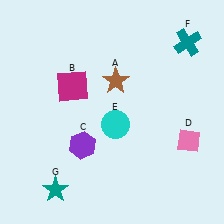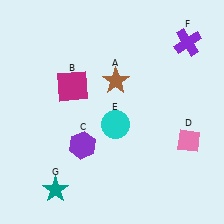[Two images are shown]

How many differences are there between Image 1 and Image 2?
There is 1 difference between the two images.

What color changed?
The cross (F) changed from teal in Image 1 to purple in Image 2.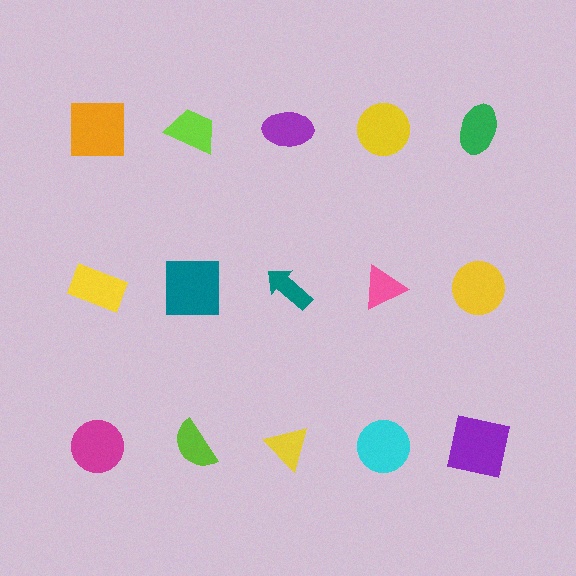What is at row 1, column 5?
A green ellipse.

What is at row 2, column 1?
A yellow rectangle.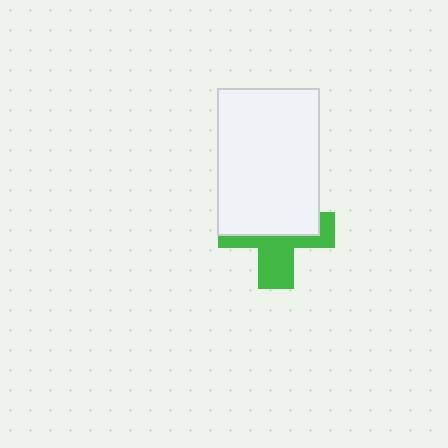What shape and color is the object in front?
The object in front is a white rectangle.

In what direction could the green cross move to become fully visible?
The green cross could move down. That would shift it out from behind the white rectangle entirely.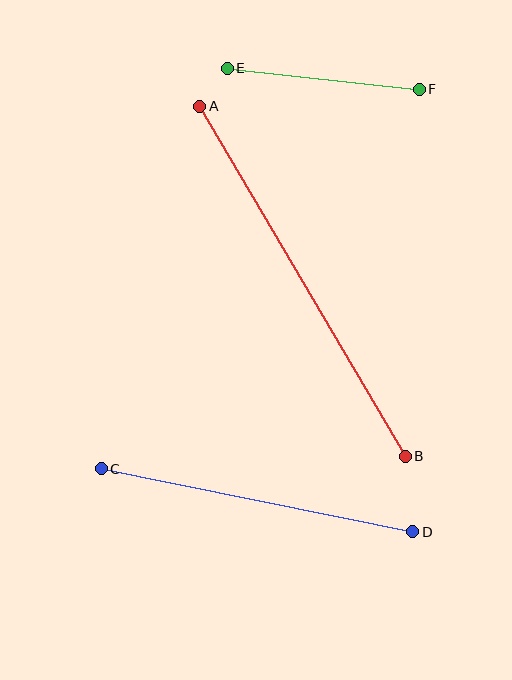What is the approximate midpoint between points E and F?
The midpoint is at approximately (323, 79) pixels.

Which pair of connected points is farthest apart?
Points A and B are farthest apart.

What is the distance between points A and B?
The distance is approximately 406 pixels.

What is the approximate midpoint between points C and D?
The midpoint is at approximately (257, 500) pixels.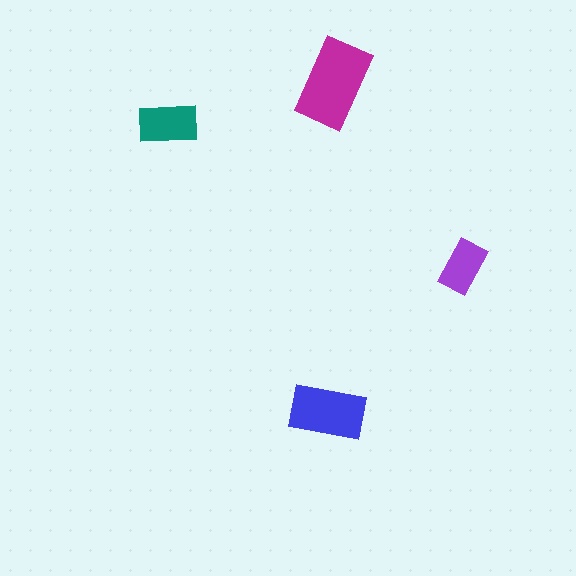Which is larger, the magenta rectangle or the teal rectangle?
The magenta one.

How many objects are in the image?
There are 4 objects in the image.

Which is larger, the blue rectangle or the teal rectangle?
The blue one.